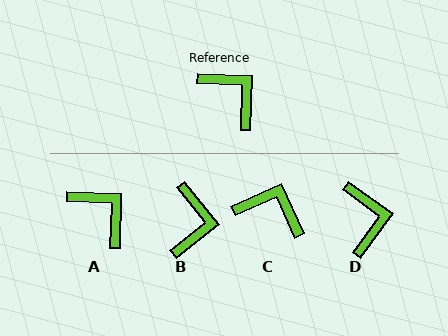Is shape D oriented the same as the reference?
No, it is off by about 34 degrees.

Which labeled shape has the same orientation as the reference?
A.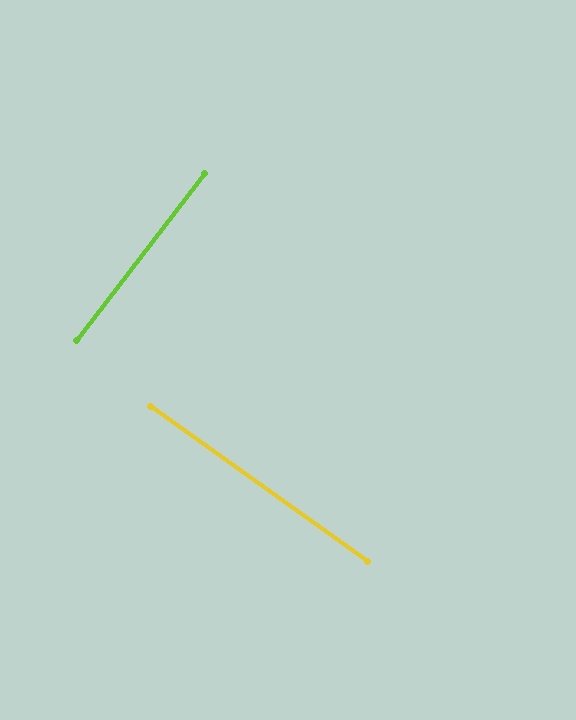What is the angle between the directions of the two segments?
Approximately 88 degrees.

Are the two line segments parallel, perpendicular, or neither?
Perpendicular — they meet at approximately 88°.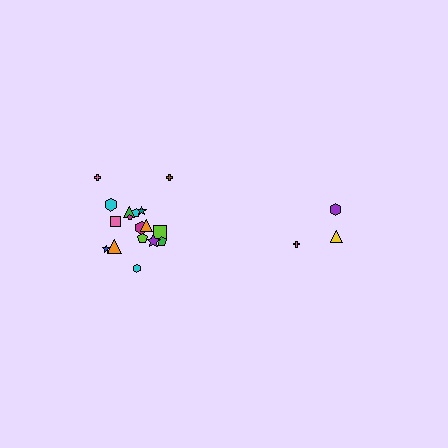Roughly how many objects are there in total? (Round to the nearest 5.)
Roughly 20 objects in total.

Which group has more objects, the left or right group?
The left group.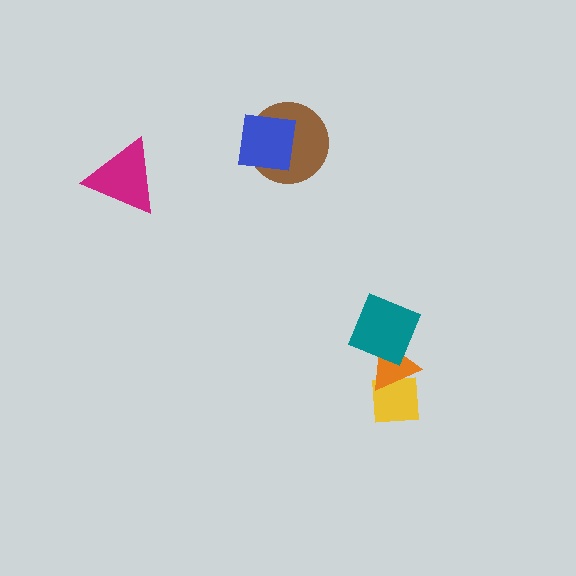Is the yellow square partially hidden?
Yes, it is partially covered by another shape.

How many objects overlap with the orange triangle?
2 objects overlap with the orange triangle.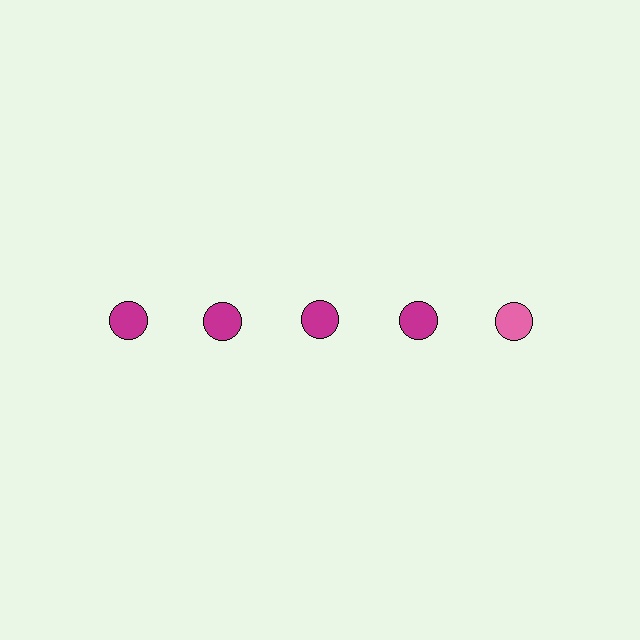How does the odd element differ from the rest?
It has a different color: pink instead of magenta.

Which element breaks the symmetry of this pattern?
The pink circle in the top row, rightmost column breaks the symmetry. All other shapes are magenta circles.